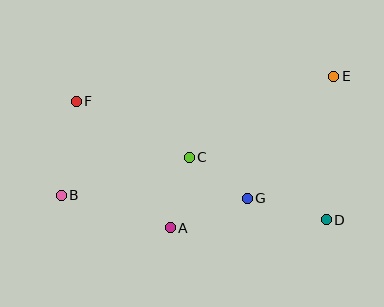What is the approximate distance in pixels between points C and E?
The distance between C and E is approximately 166 pixels.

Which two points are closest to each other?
Points C and G are closest to each other.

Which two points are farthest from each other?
Points B and E are farthest from each other.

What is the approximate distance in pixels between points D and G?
The distance between D and G is approximately 82 pixels.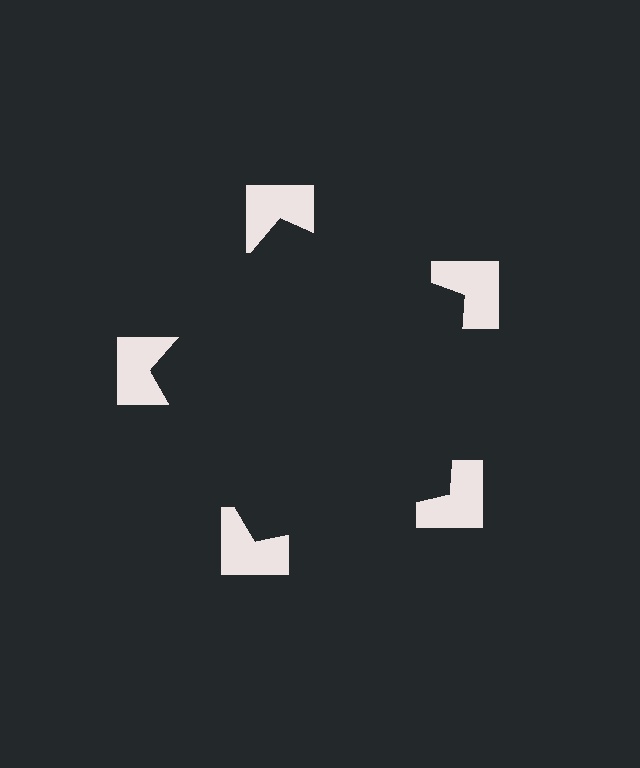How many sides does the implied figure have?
5 sides.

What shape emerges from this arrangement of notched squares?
An illusory pentagon — its edges are inferred from the aligned wedge cuts in the notched squares, not physically drawn.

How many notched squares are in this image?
There are 5 — one at each vertex of the illusory pentagon.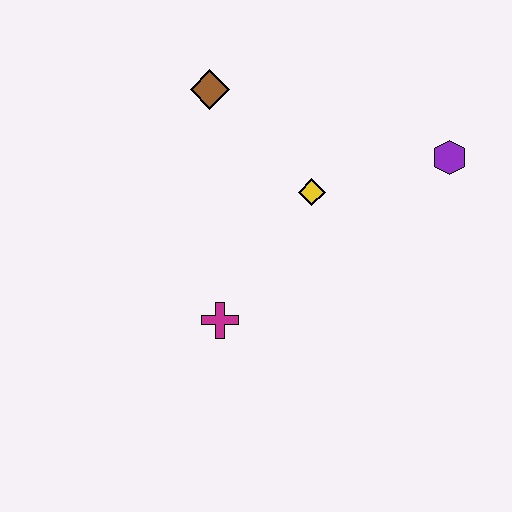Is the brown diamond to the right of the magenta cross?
No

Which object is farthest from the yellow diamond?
The magenta cross is farthest from the yellow diamond.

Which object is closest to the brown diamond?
The yellow diamond is closest to the brown diamond.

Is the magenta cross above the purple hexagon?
No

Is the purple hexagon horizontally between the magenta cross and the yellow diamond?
No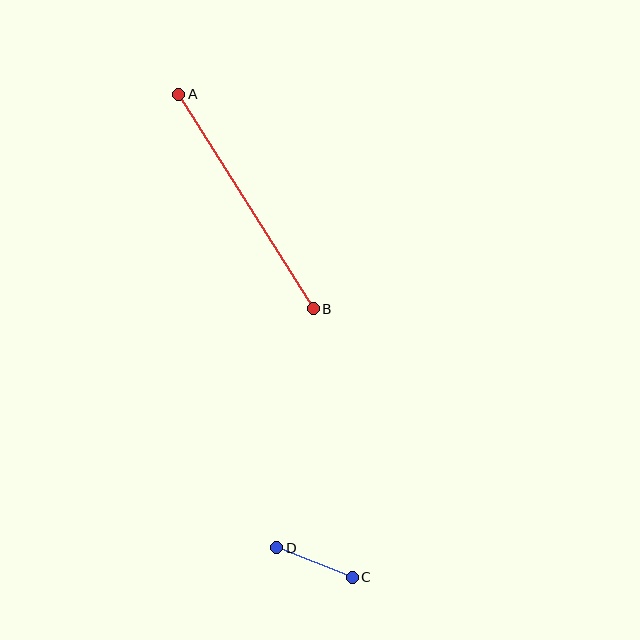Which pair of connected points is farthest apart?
Points A and B are farthest apart.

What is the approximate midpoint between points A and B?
The midpoint is at approximately (246, 202) pixels.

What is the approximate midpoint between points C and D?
The midpoint is at approximately (315, 562) pixels.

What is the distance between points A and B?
The distance is approximately 253 pixels.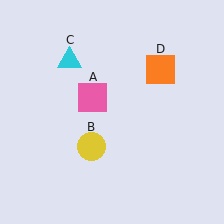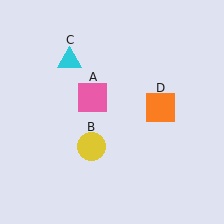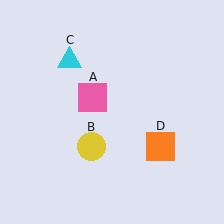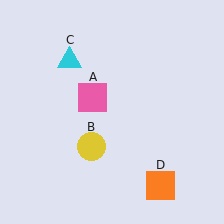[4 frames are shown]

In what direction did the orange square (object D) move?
The orange square (object D) moved down.